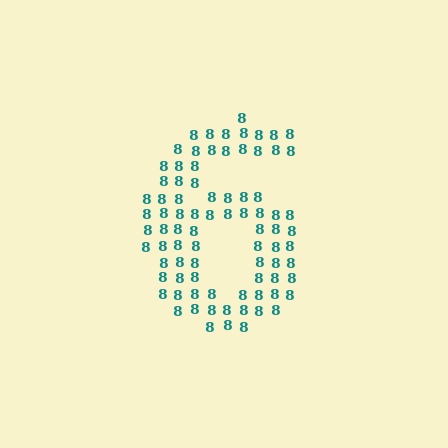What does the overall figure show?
The overall figure shows the digit 6.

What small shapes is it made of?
It is made of small digit 8's.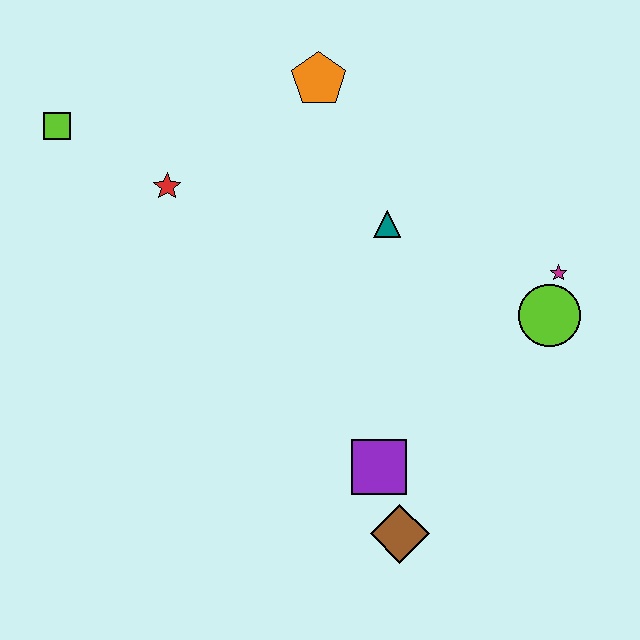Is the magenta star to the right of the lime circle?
Yes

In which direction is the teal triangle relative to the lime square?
The teal triangle is to the right of the lime square.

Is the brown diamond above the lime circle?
No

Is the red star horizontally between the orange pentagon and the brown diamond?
No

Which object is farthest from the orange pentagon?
The brown diamond is farthest from the orange pentagon.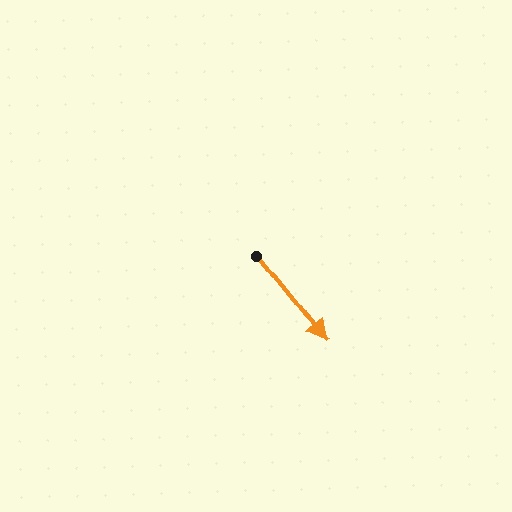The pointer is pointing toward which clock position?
Roughly 5 o'clock.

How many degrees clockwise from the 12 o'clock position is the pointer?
Approximately 141 degrees.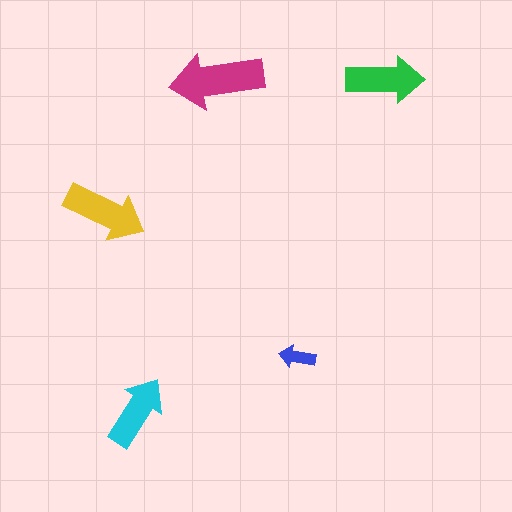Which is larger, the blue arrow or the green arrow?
The green one.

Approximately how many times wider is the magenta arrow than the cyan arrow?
About 1.5 times wider.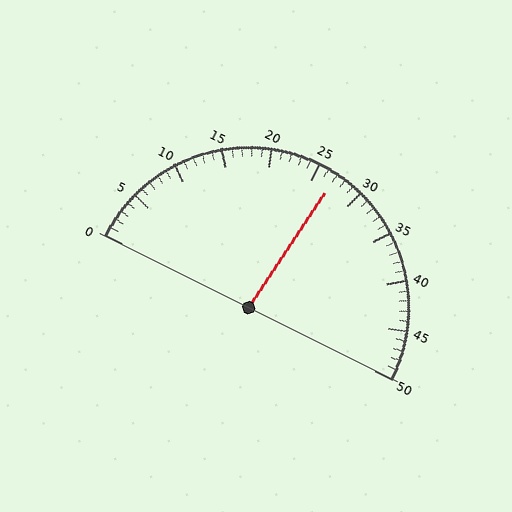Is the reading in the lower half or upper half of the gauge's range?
The reading is in the upper half of the range (0 to 50).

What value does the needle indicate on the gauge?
The needle indicates approximately 27.